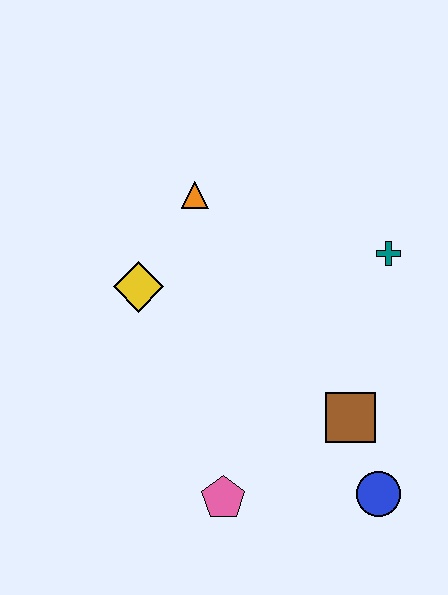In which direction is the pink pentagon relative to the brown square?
The pink pentagon is to the left of the brown square.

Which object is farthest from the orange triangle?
The blue circle is farthest from the orange triangle.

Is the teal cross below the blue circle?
No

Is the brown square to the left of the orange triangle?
No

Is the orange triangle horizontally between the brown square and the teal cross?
No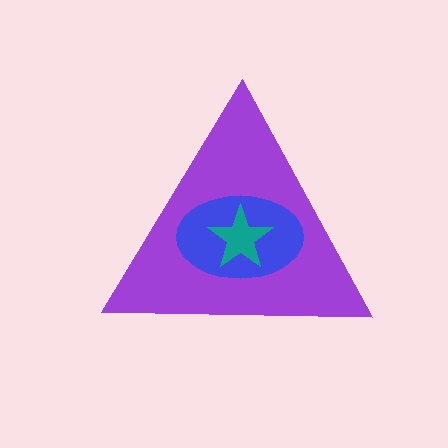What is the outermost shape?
The purple triangle.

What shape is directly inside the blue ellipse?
The teal star.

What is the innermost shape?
The teal star.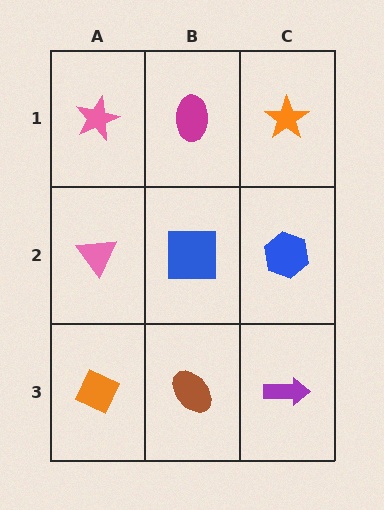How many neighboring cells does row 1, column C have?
2.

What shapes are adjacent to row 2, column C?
An orange star (row 1, column C), a purple arrow (row 3, column C), a blue square (row 2, column B).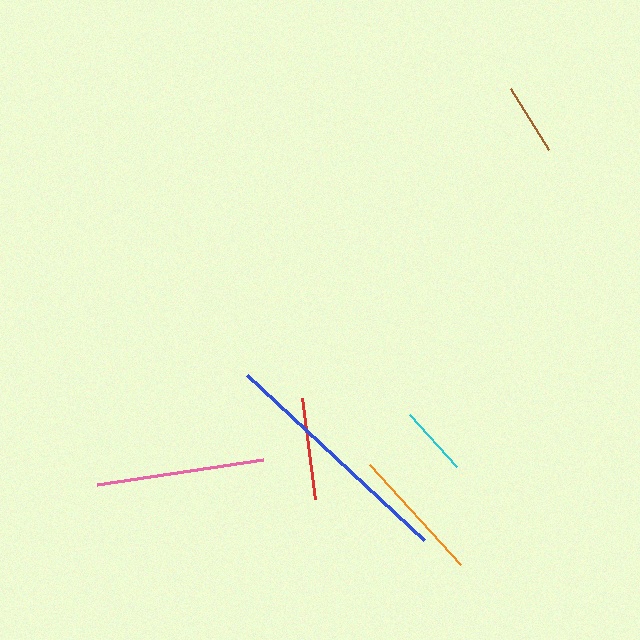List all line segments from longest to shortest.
From longest to shortest: blue, pink, orange, red, brown, cyan.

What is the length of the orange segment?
The orange segment is approximately 136 pixels long.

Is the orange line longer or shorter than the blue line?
The blue line is longer than the orange line.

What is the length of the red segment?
The red segment is approximately 102 pixels long.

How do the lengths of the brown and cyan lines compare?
The brown and cyan lines are approximately the same length.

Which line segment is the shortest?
The cyan line is the shortest at approximately 70 pixels.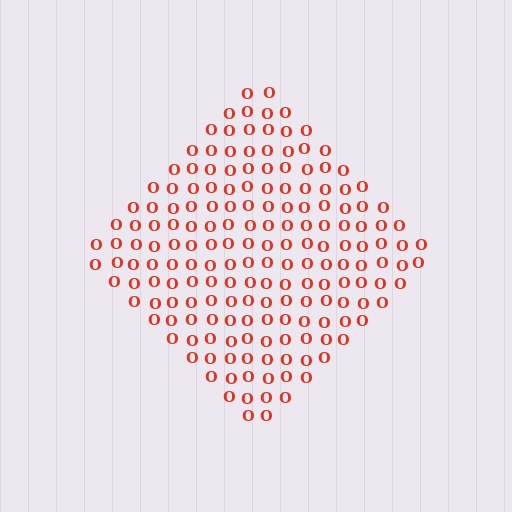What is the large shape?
The large shape is a diamond.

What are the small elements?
The small elements are letter O's.